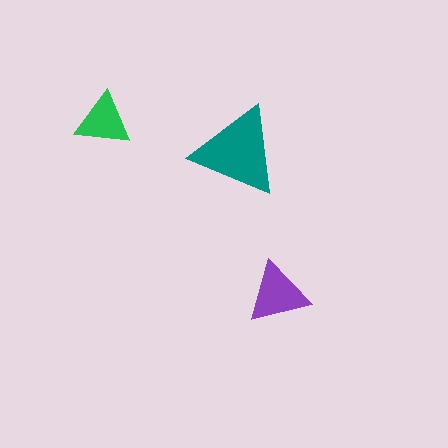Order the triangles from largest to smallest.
the teal one, the purple one, the green one.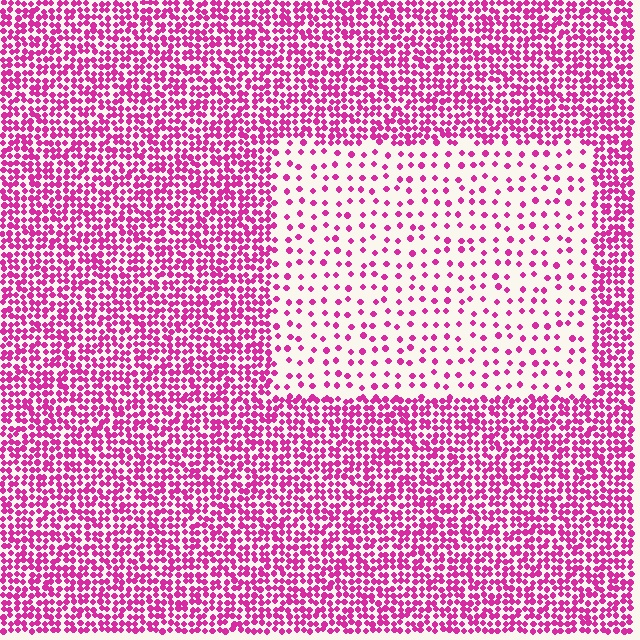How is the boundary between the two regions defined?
The boundary is defined by a change in element density (approximately 3.1x ratio). All elements are the same color, size, and shape.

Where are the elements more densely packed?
The elements are more densely packed outside the rectangle boundary.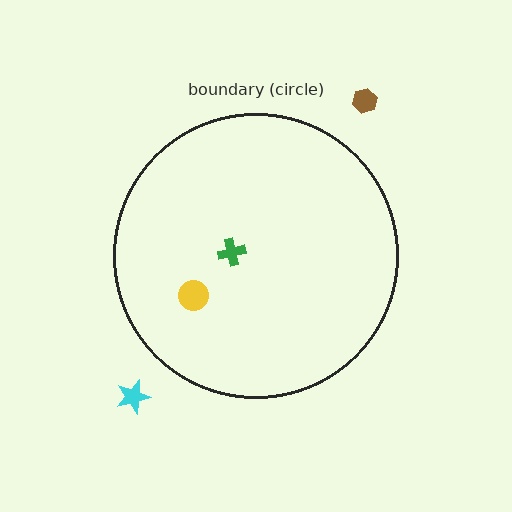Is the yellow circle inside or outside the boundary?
Inside.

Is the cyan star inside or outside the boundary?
Outside.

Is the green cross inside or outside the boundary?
Inside.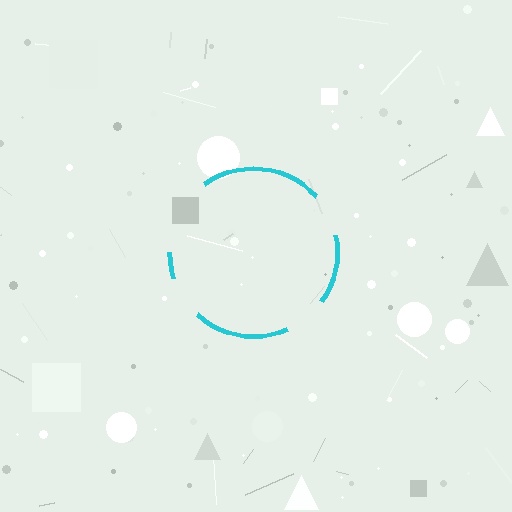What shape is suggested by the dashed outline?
The dashed outline suggests a circle.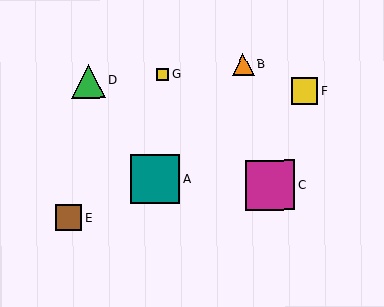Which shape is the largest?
The teal square (labeled A) is the largest.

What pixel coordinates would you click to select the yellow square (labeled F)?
Click at (304, 91) to select the yellow square F.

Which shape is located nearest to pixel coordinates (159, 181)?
The teal square (labeled A) at (155, 179) is nearest to that location.